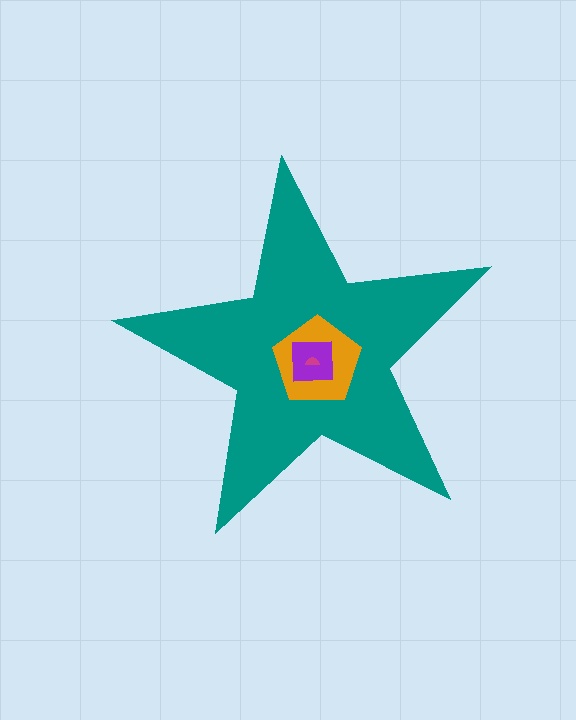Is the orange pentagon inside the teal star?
Yes.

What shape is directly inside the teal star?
The orange pentagon.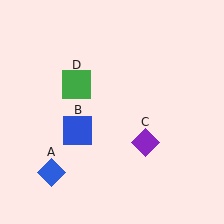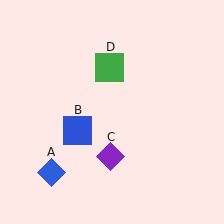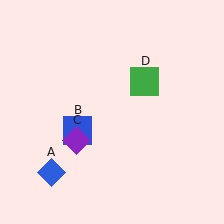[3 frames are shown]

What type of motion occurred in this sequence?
The purple diamond (object C), green square (object D) rotated clockwise around the center of the scene.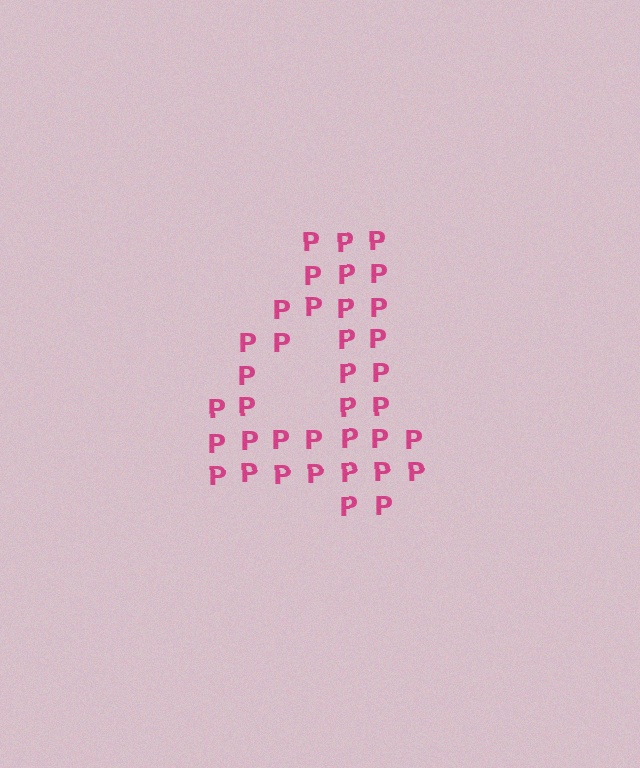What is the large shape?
The large shape is the digit 4.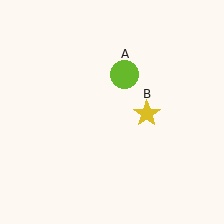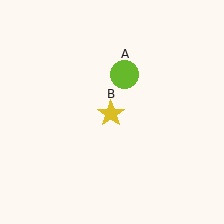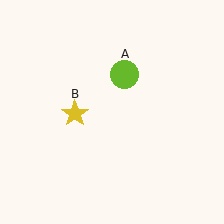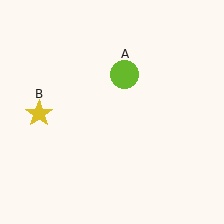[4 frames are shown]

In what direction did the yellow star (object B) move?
The yellow star (object B) moved left.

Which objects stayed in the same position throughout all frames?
Lime circle (object A) remained stationary.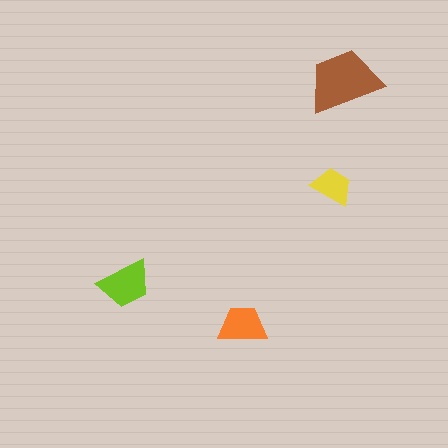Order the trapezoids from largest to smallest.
the brown one, the lime one, the orange one, the yellow one.